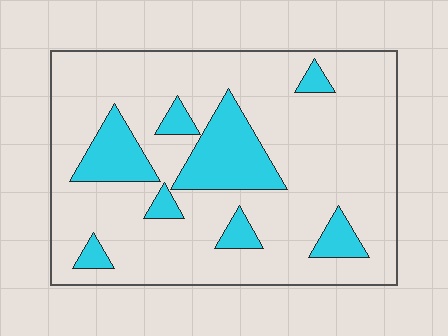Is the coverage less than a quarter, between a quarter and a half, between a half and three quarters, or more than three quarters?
Less than a quarter.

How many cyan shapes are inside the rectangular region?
8.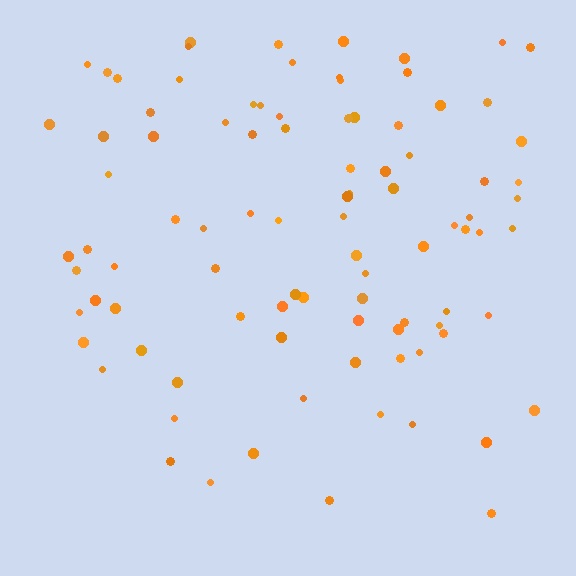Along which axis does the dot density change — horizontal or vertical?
Vertical.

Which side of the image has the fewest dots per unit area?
The bottom.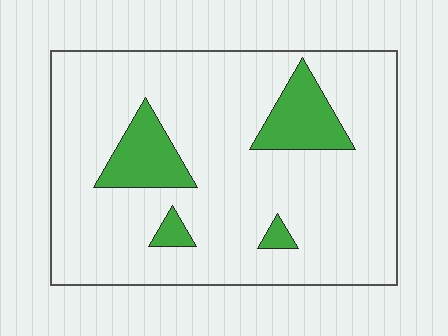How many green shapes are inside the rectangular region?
4.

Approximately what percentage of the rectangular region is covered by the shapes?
Approximately 15%.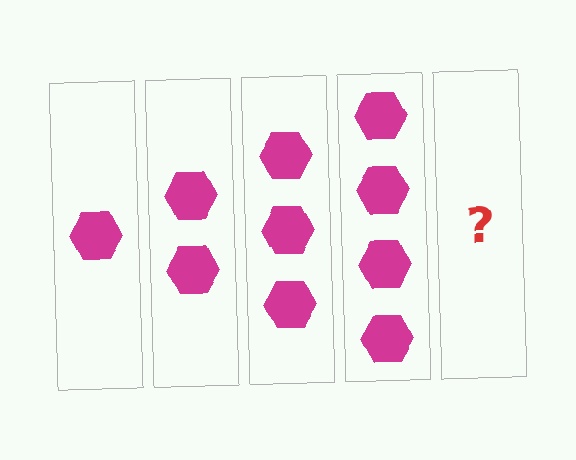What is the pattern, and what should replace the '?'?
The pattern is that each step adds one more hexagon. The '?' should be 5 hexagons.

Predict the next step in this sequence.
The next step is 5 hexagons.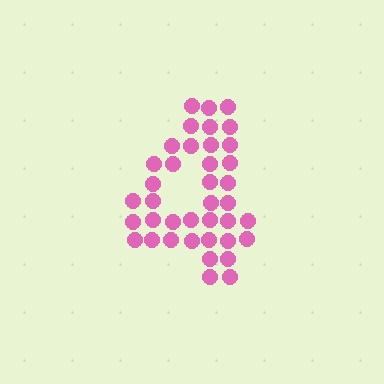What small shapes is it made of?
It is made of small circles.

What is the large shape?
The large shape is the digit 4.